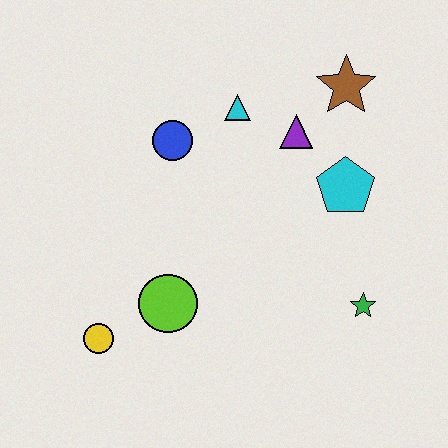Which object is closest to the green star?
The cyan pentagon is closest to the green star.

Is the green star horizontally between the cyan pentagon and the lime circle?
No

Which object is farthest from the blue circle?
The green star is farthest from the blue circle.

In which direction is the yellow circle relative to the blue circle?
The yellow circle is below the blue circle.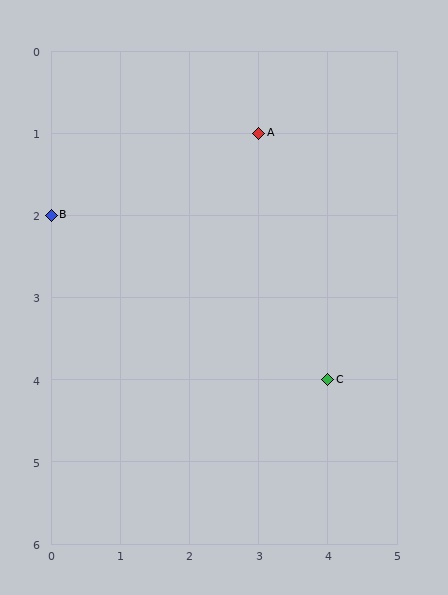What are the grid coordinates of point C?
Point C is at grid coordinates (4, 4).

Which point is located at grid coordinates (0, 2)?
Point B is at (0, 2).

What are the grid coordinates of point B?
Point B is at grid coordinates (0, 2).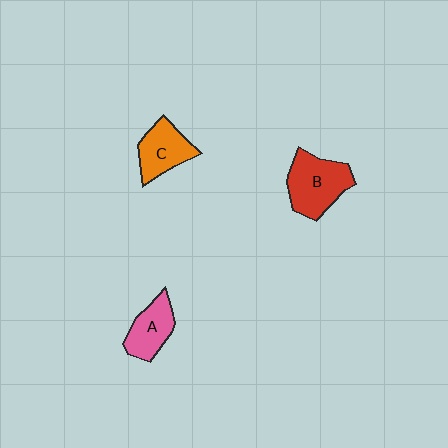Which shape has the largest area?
Shape B (red).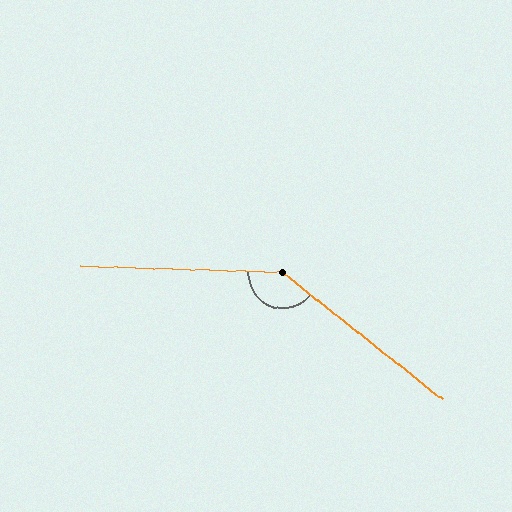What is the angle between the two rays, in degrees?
Approximately 143 degrees.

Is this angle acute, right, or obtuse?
It is obtuse.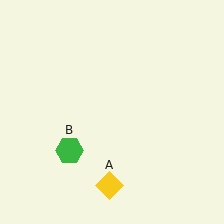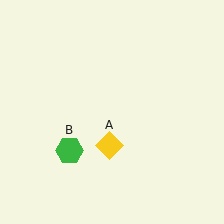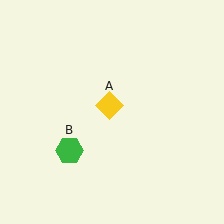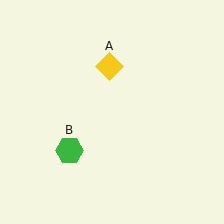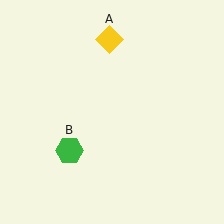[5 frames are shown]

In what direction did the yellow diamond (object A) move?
The yellow diamond (object A) moved up.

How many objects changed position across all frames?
1 object changed position: yellow diamond (object A).